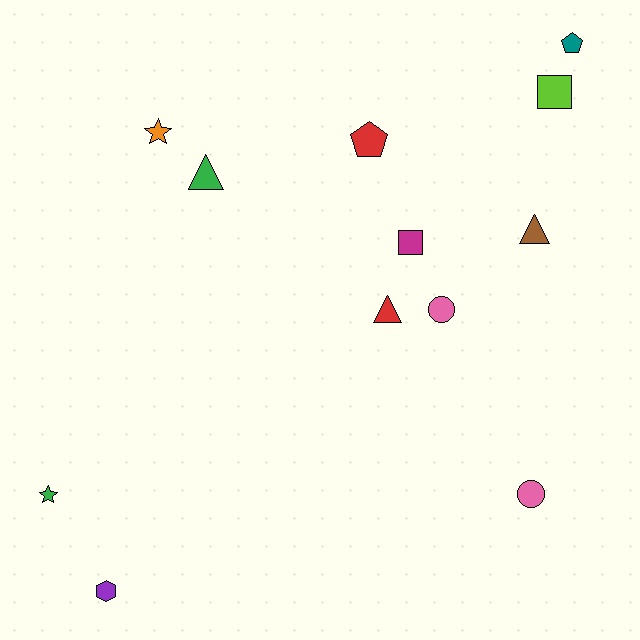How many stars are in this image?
There are 2 stars.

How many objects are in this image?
There are 12 objects.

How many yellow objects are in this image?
There are no yellow objects.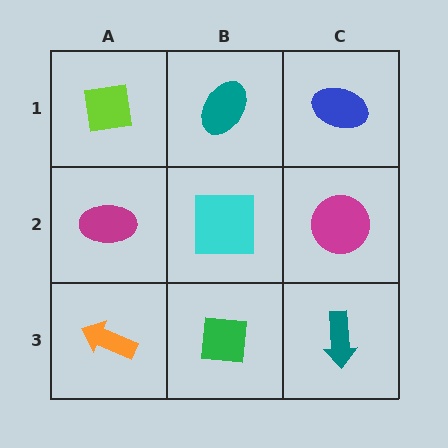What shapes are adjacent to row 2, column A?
A lime square (row 1, column A), an orange arrow (row 3, column A), a cyan square (row 2, column B).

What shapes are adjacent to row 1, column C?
A magenta circle (row 2, column C), a teal ellipse (row 1, column B).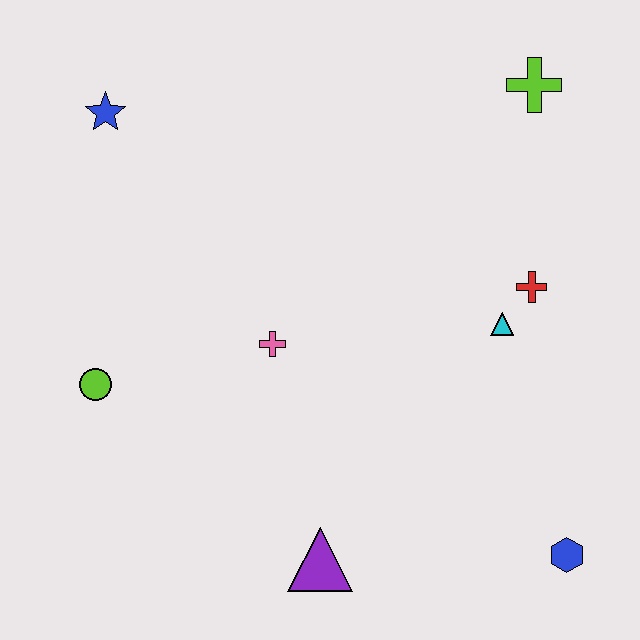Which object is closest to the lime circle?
The pink cross is closest to the lime circle.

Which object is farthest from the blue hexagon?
The blue star is farthest from the blue hexagon.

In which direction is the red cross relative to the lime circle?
The red cross is to the right of the lime circle.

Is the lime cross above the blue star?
Yes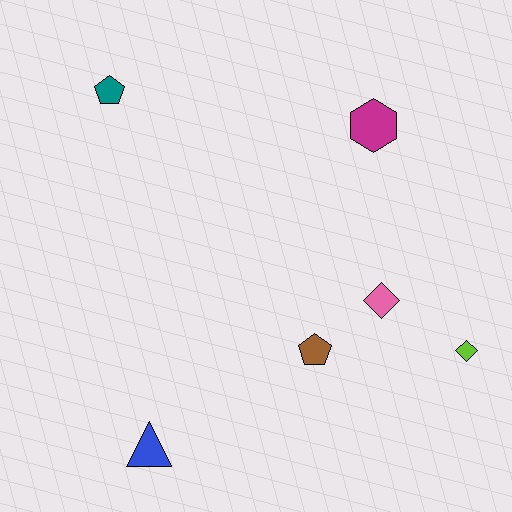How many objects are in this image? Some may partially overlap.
There are 6 objects.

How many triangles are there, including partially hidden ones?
There is 1 triangle.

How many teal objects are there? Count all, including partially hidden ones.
There is 1 teal object.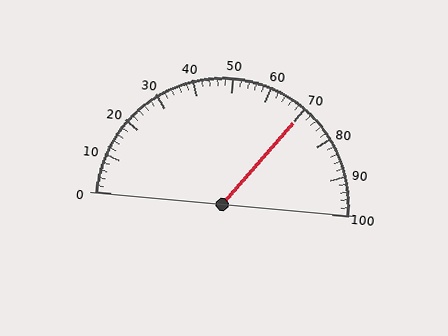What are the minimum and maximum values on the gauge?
The gauge ranges from 0 to 100.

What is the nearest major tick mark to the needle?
The nearest major tick mark is 70.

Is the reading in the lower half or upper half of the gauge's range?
The reading is in the upper half of the range (0 to 100).